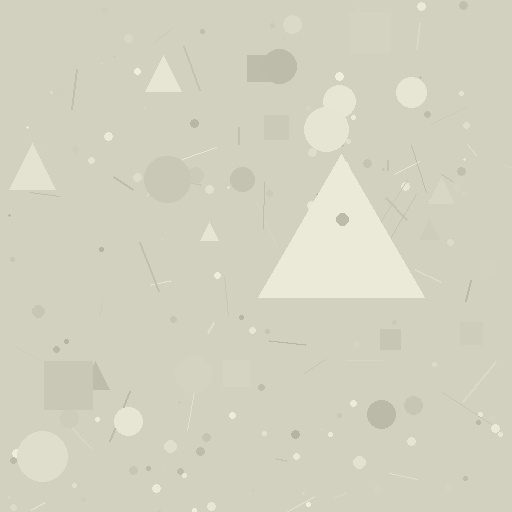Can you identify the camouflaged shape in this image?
The camouflaged shape is a triangle.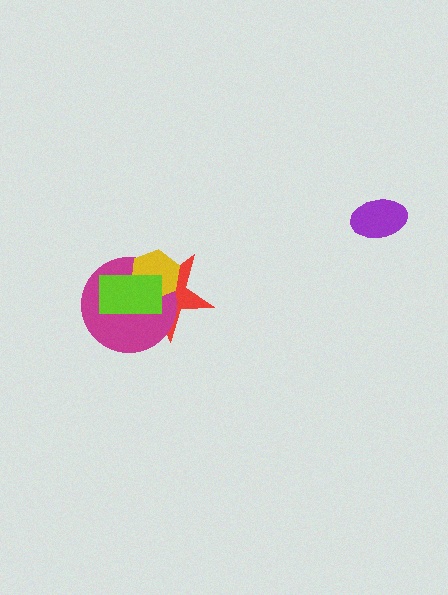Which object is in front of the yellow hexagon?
The lime rectangle is in front of the yellow hexagon.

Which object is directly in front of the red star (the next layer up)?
The magenta circle is directly in front of the red star.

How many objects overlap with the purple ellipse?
0 objects overlap with the purple ellipse.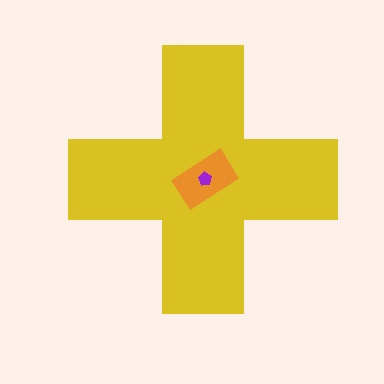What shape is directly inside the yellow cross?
The orange rectangle.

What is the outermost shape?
The yellow cross.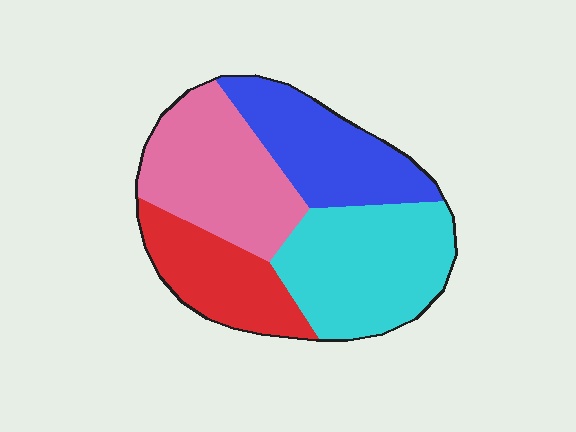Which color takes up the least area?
Red, at roughly 20%.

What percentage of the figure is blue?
Blue takes up about one quarter (1/4) of the figure.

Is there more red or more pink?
Pink.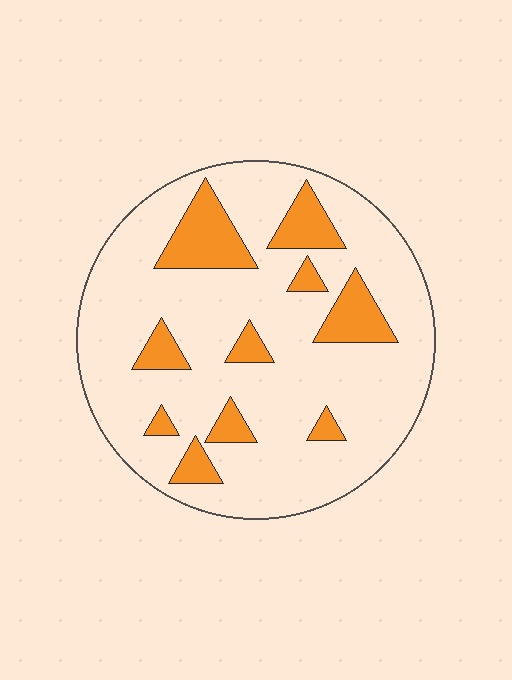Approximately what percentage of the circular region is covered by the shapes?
Approximately 20%.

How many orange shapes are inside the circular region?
10.